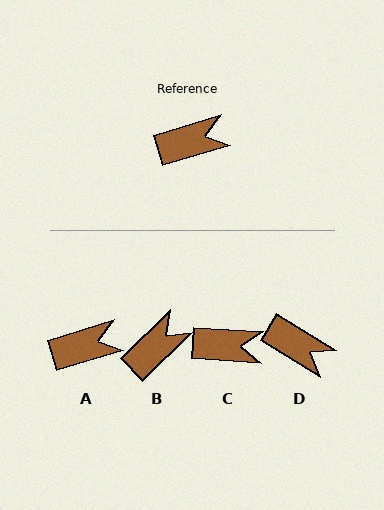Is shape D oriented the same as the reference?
No, it is off by about 48 degrees.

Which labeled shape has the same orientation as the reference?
A.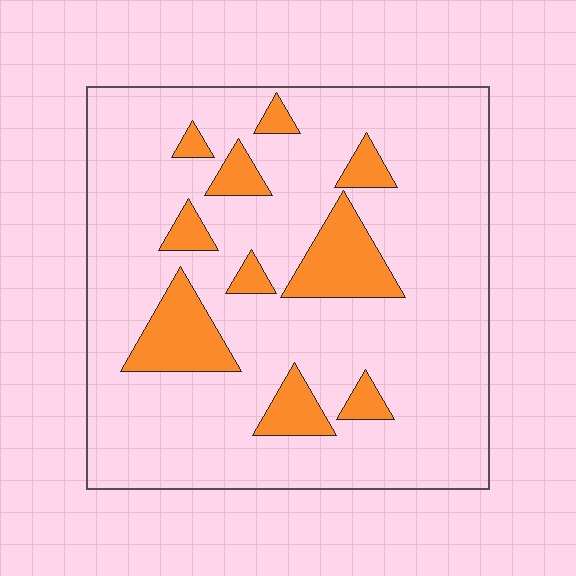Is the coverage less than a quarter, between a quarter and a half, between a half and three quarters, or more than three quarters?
Less than a quarter.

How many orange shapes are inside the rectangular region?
10.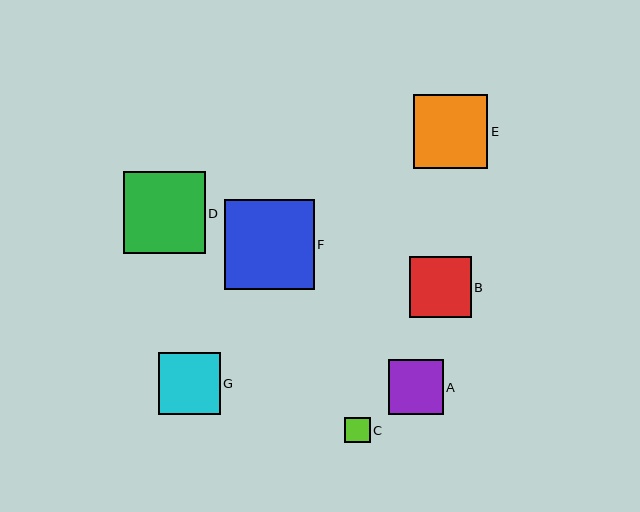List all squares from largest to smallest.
From largest to smallest: F, D, E, G, B, A, C.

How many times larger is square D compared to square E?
Square D is approximately 1.1 times the size of square E.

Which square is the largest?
Square F is the largest with a size of approximately 90 pixels.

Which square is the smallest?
Square C is the smallest with a size of approximately 26 pixels.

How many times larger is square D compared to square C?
Square D is approximately 3.2 times the size of square C.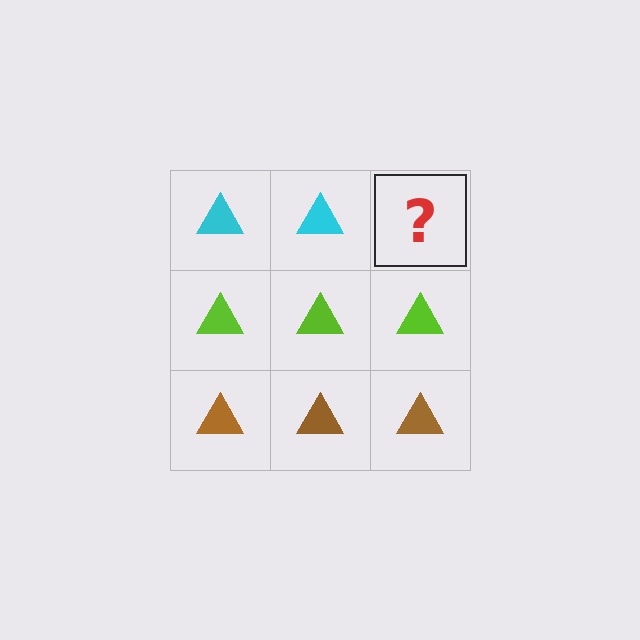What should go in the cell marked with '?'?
The missing cell should contain a cyan triangle.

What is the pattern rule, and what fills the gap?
The rule is that each row has a consistent color. The gap should be filled with a cyan triangle.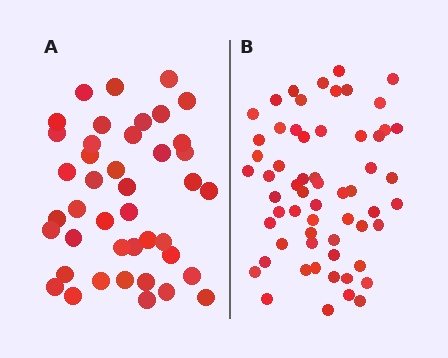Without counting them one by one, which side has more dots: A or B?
Region B (the right region) has more dots.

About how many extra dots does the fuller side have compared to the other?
Region B has approximately 20 more dots than region A.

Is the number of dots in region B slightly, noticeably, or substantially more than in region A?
Region B has noticeably more, but not dramatically so. The ratio is roughly 1.4 to 1.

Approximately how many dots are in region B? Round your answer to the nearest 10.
About 60 dots.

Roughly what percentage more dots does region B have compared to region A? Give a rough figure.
About 45% more.